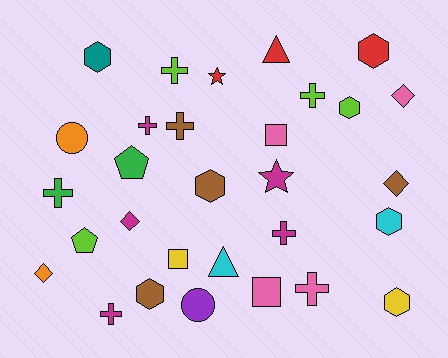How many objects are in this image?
There are 30 objects.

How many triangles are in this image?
There are 2 triangles.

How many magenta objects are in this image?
There are 5 magenta objects.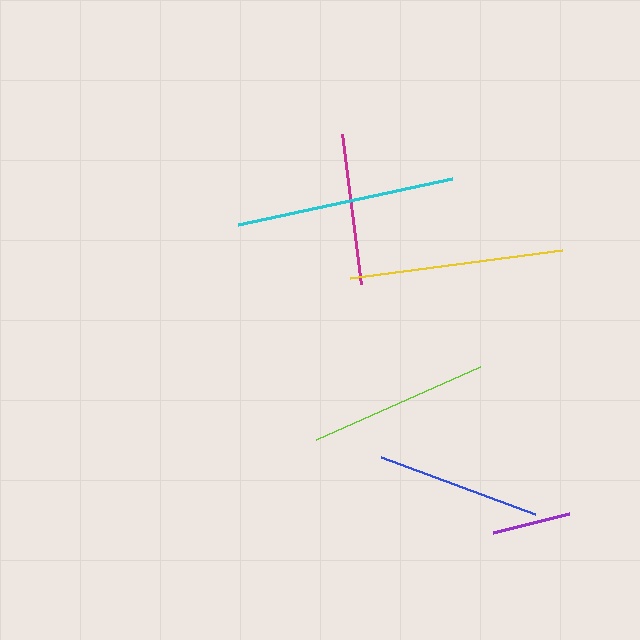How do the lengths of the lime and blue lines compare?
The lime and blue lines are approximately the same length.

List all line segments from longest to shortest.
From longest to shortest: cyan, yellow, lime, blue, magenta, purple.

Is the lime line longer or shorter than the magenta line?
The lime line is longer than the magenta line.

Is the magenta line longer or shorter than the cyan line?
The cyan line is longer than the magenta line.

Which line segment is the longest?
The cyan line is the longest at approximately 219 pixels.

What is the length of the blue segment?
The blue segment is approximately 165 pixels long.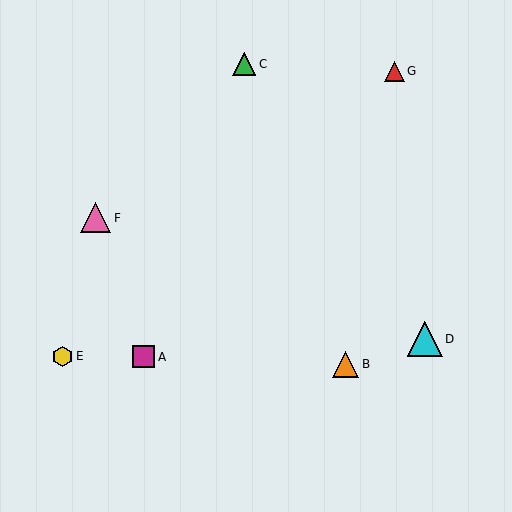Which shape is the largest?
The cyan triangle (labeled D) is the largest.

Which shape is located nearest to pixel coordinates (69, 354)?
The yellow hexagon (labeled E) at (63, 356) is nearest to that location.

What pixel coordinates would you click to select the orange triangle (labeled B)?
Click at (345, 364) to select the orange triangle B.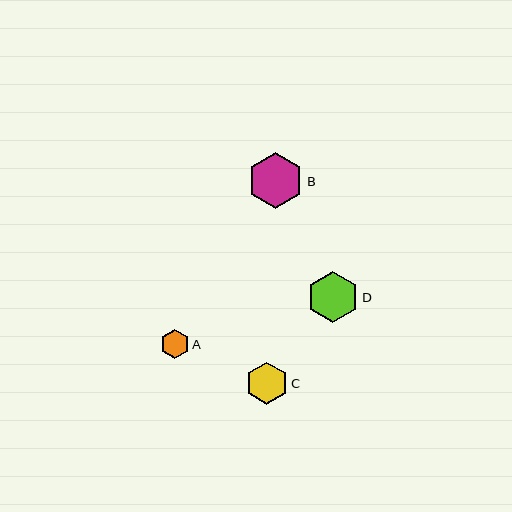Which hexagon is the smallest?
Hexagon A is the smallest with a size of approximately 29 pixels.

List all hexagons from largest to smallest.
From largest to smallest: B, D, C, A.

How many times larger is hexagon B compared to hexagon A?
Hexagon B is approximately 2.0 times the size of hexagon A.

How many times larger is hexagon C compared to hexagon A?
Hexagon C is approximately 1.5 times the size of hexagon A.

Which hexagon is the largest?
Hexagon B is the largest with a size of approximately 56 pixels.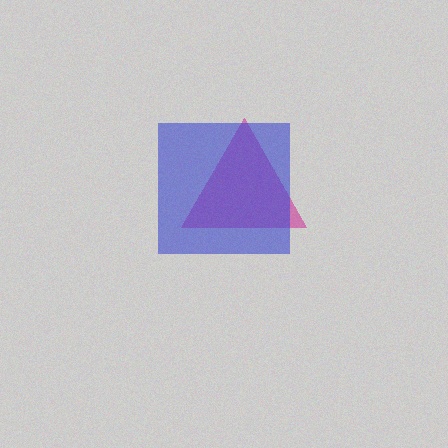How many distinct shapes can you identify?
There are 2 distinct shapes: a magenta triangle, a blue square.